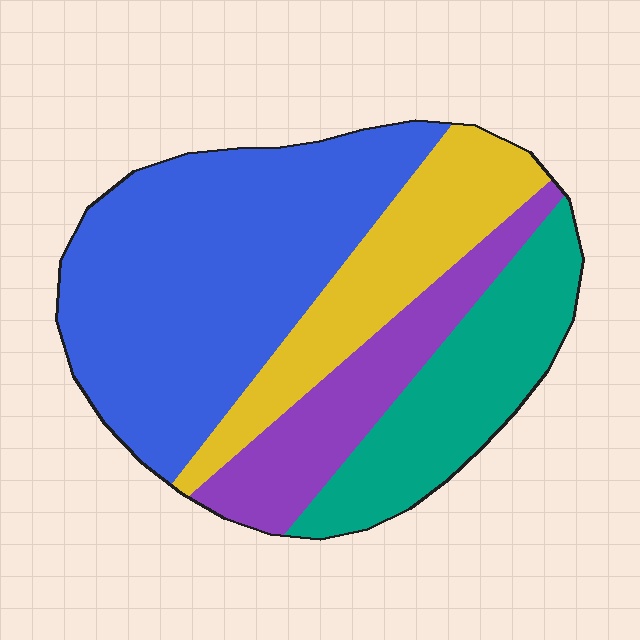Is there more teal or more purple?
Teal.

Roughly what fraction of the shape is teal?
Teal takes up between a sixth and a third of the shape.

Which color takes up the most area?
Blue, at roughly 45%.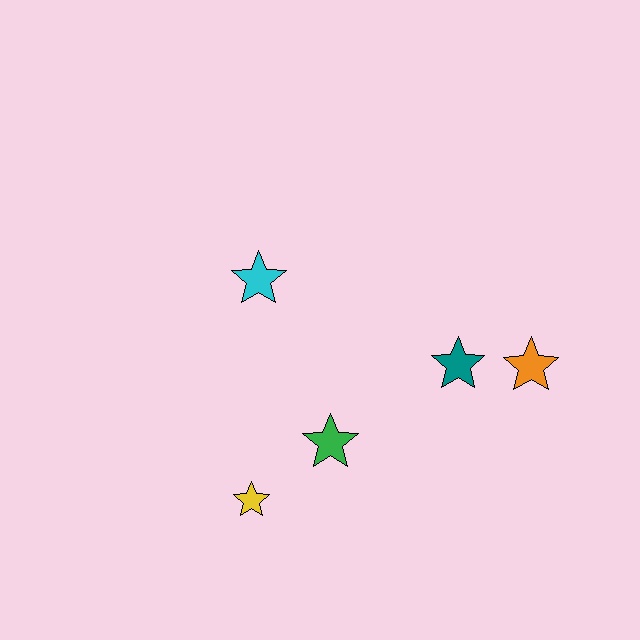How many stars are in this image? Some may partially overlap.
There are 5 stars.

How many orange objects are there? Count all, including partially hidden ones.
There is 1 orange object.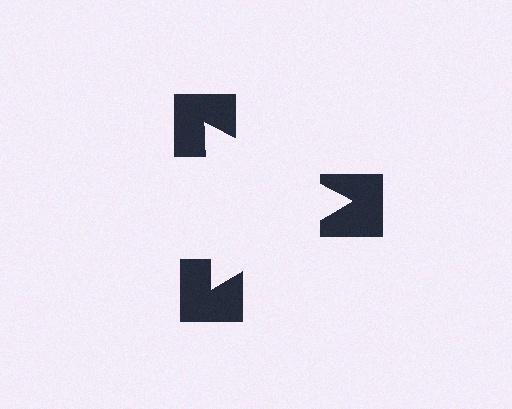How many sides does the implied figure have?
3 sides.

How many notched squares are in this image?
There are 3 — one at each vertex of the illusory triangle.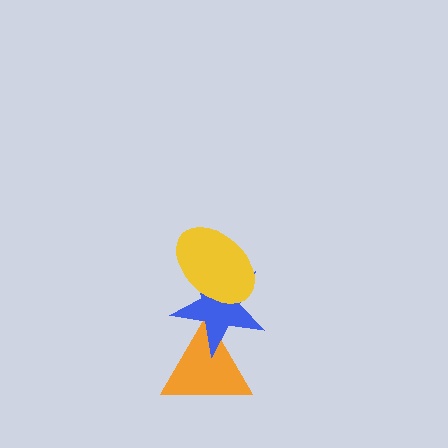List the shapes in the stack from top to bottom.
From top to bottom: the yellow ellipse, the blue star, the orange triangle.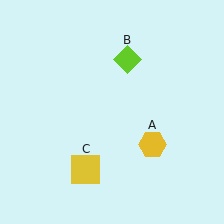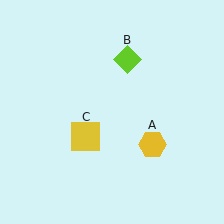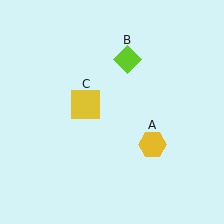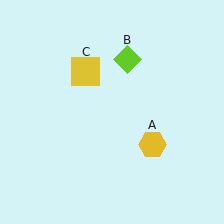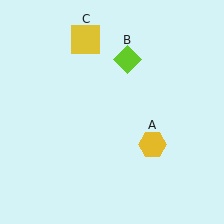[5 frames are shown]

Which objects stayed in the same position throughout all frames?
Yellow hexagon (object A) and lime diamond (object B) remained stationary.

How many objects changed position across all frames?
1 object changed position: yellow square (object C).